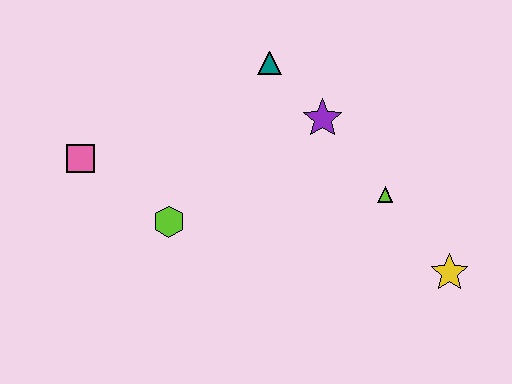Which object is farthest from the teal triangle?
The yellow star is farthest from the teal triangle.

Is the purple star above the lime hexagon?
Yes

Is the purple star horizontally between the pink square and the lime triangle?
Yes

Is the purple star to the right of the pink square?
Yes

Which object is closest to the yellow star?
The lime triangle is closest to the yellow star.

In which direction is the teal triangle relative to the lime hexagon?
The teal triangle is above the lime hexagon.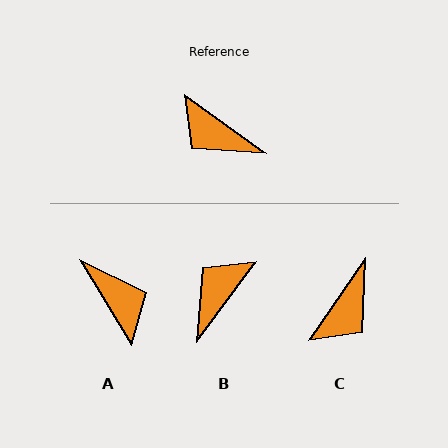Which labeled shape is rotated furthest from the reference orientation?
A, about 157 degrees away.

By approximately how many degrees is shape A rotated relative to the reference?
Approximately 157 degrees counter-clockwise.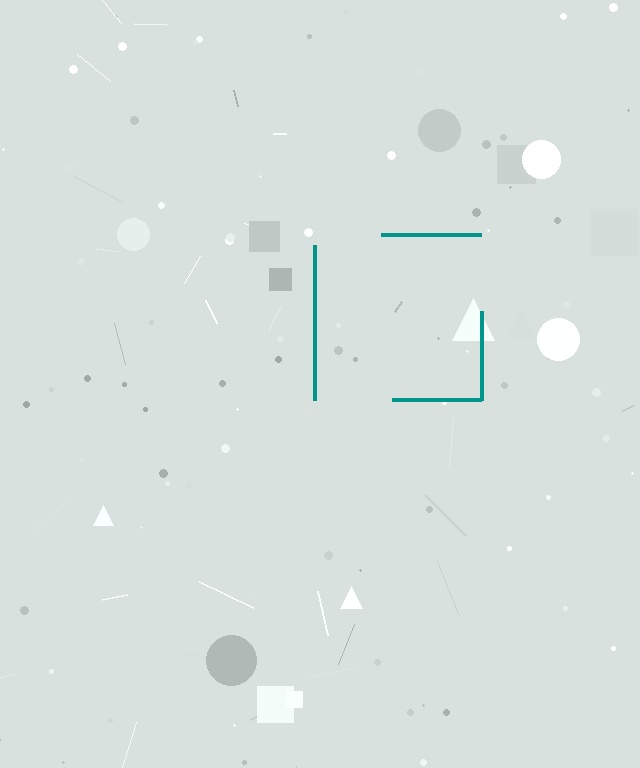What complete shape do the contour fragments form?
The contour fragments form a square.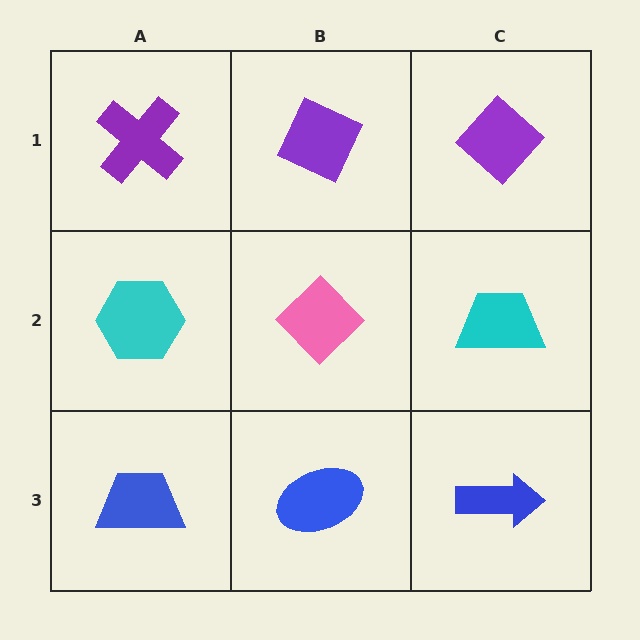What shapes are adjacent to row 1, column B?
A pink diamond (row 2, column B), a purple cross (row 1, column A), a purple diamond (row 1, column C).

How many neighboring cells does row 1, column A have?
2.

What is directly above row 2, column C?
A purple diamond.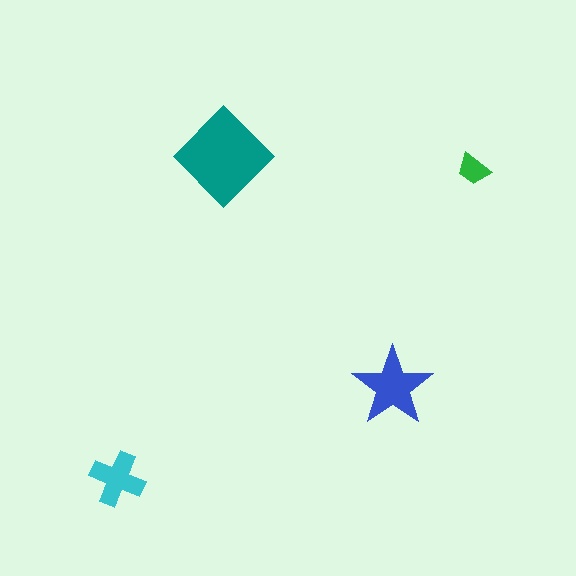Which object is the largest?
The teal diamond.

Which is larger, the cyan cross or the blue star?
The blue star.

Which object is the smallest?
The green trapezoid.